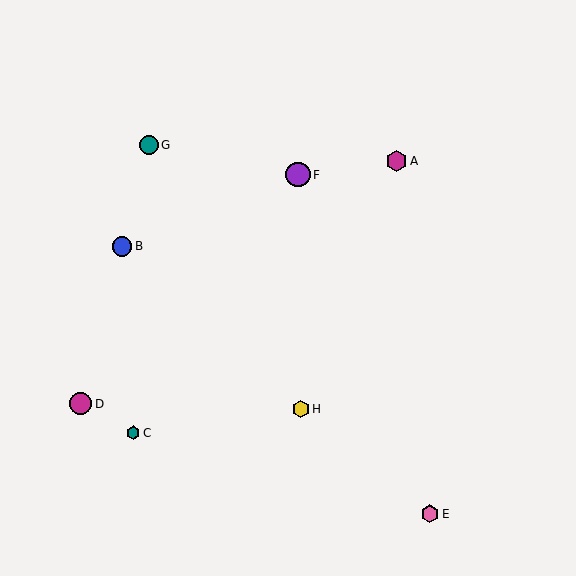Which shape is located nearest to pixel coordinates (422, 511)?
The pink hexagon (labeled E) at (430, 514) is nearest to that location.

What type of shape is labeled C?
Shape C is a teal hexagon.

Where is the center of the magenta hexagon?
The center of the magenta hexagon is at (396, 161).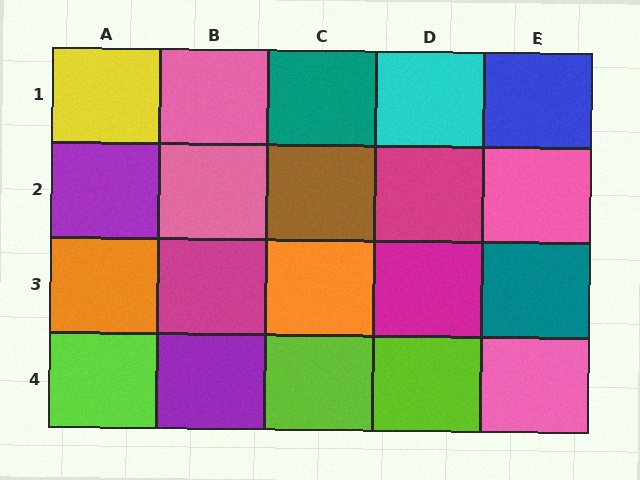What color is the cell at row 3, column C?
Orange.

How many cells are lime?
3 cells are lime.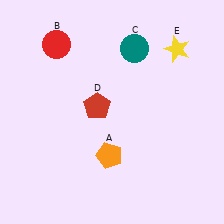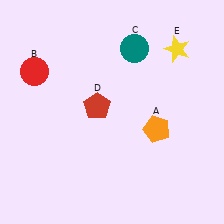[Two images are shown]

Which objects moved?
The objects that moved are: the orange pentagon (A), the red circle (B).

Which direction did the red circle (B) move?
The red circle (B) moved down.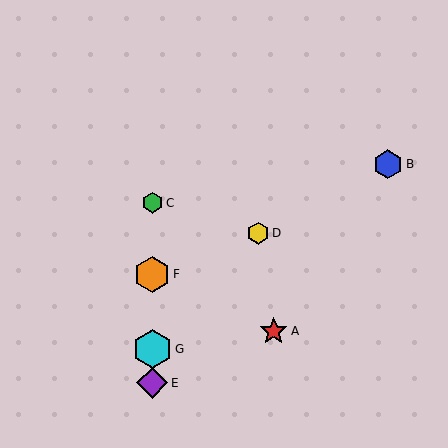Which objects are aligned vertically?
Objects C, E, F, G are aligned vertically.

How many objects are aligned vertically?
4 objects (C, E, F, G) are aligned vertically.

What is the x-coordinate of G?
Object G is at x≈152.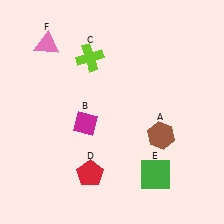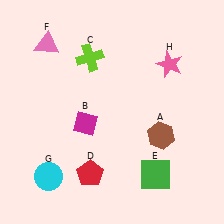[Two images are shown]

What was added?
A cyan circle (G), a pink star (H) were added in Image 2.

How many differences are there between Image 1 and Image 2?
There are 2 differences between the two images.